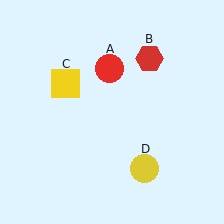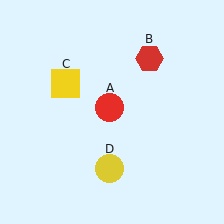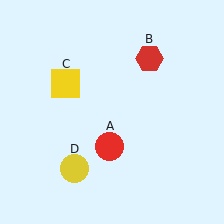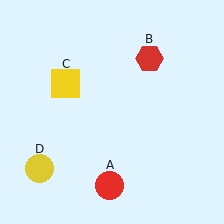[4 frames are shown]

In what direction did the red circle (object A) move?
The red circle (object A) moved down.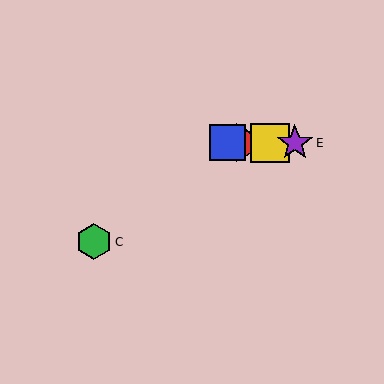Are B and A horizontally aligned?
Yes, both are at y≈143.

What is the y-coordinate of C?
Object C is at y≈242.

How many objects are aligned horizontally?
4 objects (A, B, D, E) are aligned horizontally.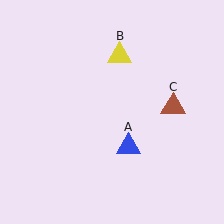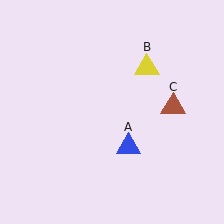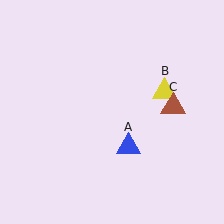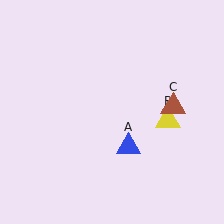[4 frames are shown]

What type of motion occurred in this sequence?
The yellow triangle (object B) rotated clockwise around the center of the scene.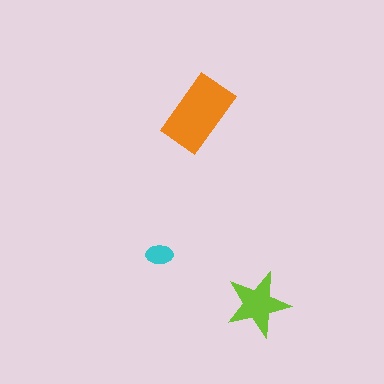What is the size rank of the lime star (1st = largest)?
2nd.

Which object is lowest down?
The lime star is bottommost.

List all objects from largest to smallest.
The orange rectangle, the lime star, the cyan ellipse.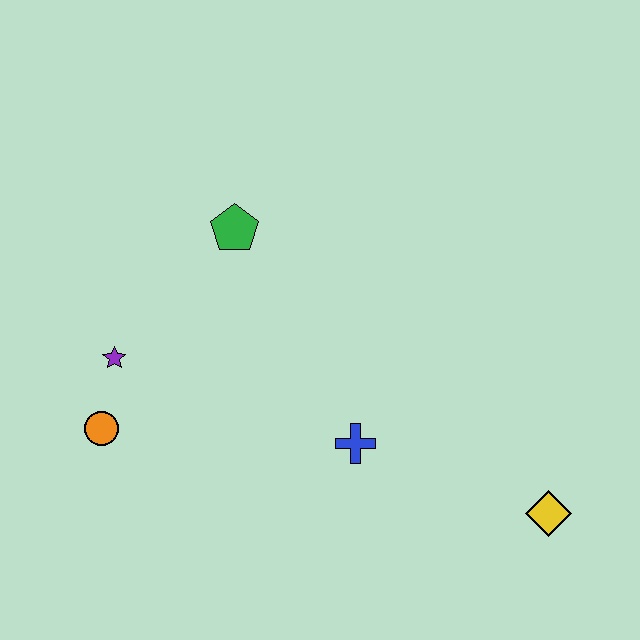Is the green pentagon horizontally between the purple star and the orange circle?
No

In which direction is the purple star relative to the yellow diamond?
The purple star is to the left of the yellow diamond.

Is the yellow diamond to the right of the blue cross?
Yes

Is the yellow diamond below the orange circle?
Yes